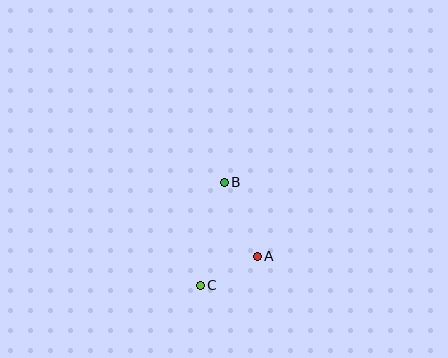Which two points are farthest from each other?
Points B and C are farthest from each other.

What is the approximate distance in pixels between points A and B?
The distance between A and B is approximately 81 pixels.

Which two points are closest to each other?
Points A and C are closest to each other.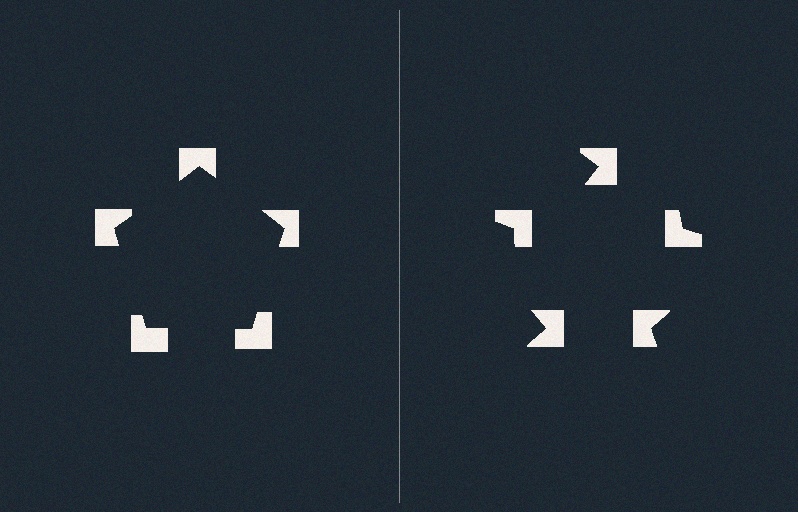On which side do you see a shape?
An illusory pentagon appears on the left side. On the right side the wedge cuts are rotated, so no coherent shape forms.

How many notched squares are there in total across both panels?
10 — 5 on each side.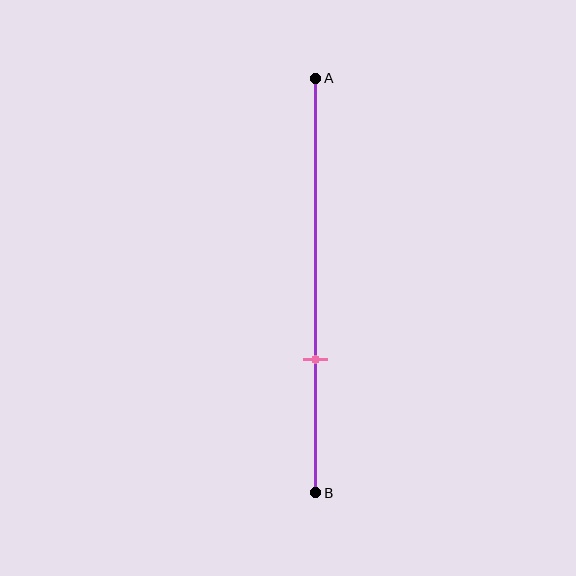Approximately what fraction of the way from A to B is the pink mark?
The pink mark is approximately 70% of the way from A to B.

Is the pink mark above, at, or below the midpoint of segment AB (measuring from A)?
The pink mark is below the midpoint of segment AB.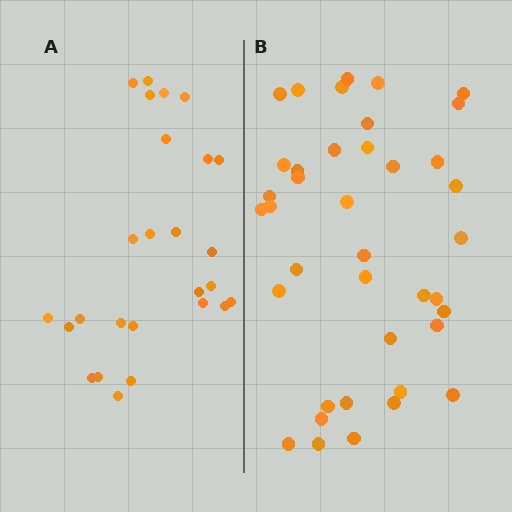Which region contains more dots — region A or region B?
Region B (the right region) has more dots.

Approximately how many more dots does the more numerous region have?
Region B has approximately 15 more dots than region A.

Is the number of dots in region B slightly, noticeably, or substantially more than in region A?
Region B has substantially more. The ratio is roughly 1.5 to 1.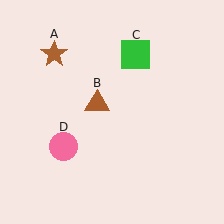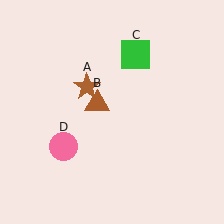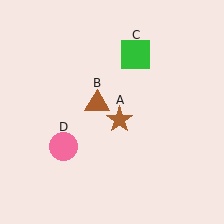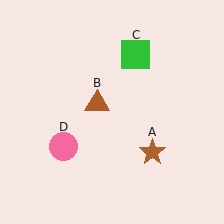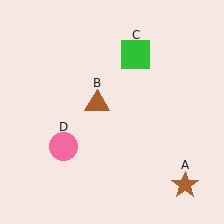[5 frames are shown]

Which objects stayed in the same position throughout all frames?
Brown triangle (object B) and green square (object C) and pink circle (object D) remained stationary.